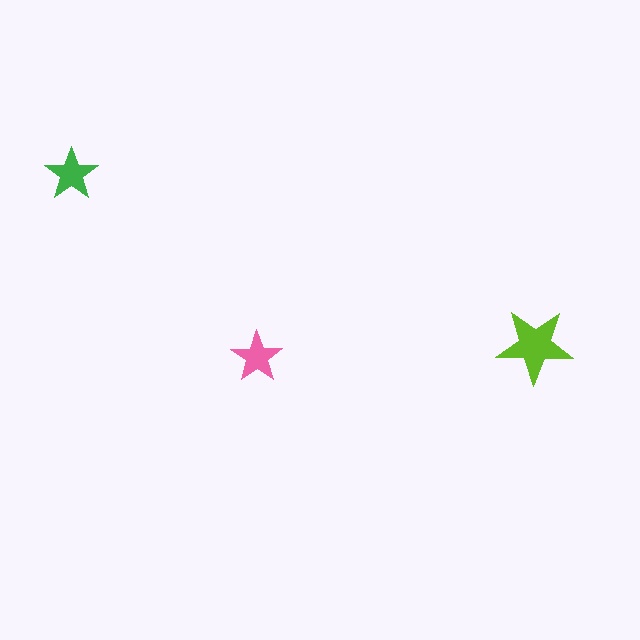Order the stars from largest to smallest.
the lime one, the green one, the pink one.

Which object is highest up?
The green star is topmost.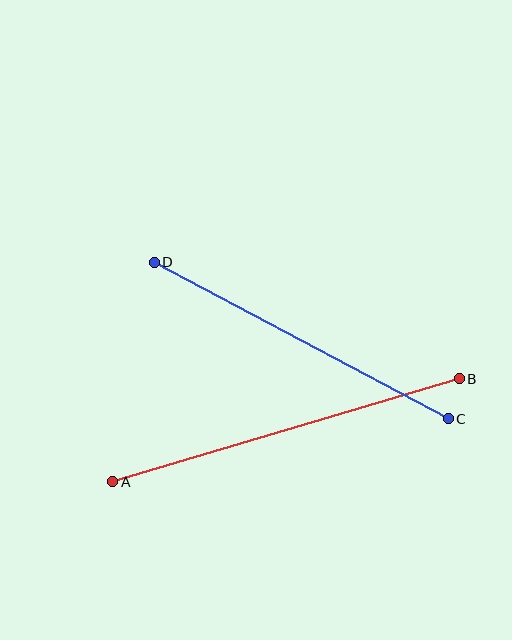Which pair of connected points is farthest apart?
Points A and B are farthest apart.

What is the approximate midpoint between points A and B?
The midpoint is at approximately (286, 430) pixels.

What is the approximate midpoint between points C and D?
The midpoint is at approximately (301, 340) pixels.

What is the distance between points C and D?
The distance is approximately 333 pixels.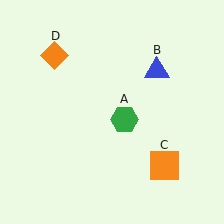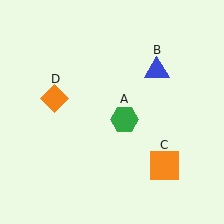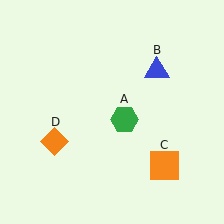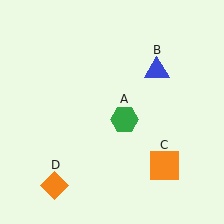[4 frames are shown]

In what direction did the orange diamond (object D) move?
The orange diamond (object D) moved down.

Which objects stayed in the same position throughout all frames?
Green hexagon (object A) and blue triangle (object B) and orange square (object C) remained stationary.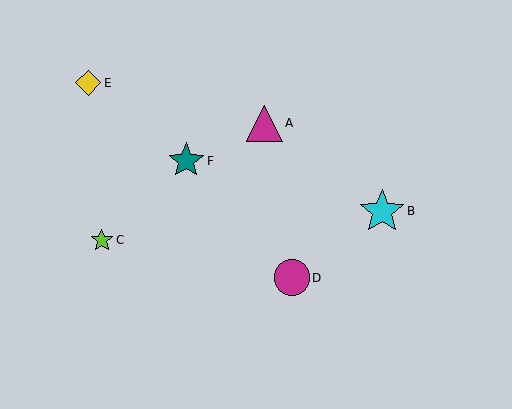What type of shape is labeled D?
Shape D is a magenta circle.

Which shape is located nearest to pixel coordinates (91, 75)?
The yellow diamond (labeled E) at (88, 83) is nearest to that location.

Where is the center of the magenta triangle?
The center of the magenta triangle is at (264, 124).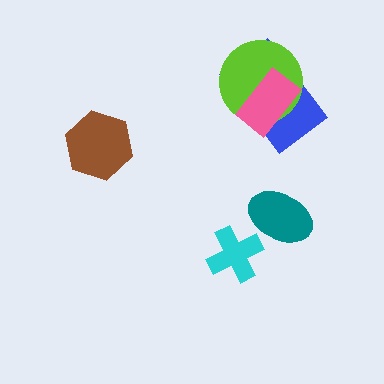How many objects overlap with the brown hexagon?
0 objects overlap with the brown hexagon.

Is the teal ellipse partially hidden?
No, no other shape covers it.